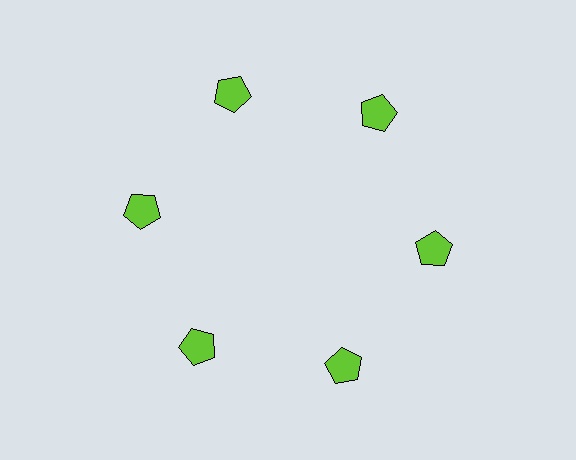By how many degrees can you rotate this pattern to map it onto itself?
The pattern maps onto itself every 60 degrees of rotation.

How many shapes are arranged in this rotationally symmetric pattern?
There are 6 shapes, arranged in 6 groups of 1.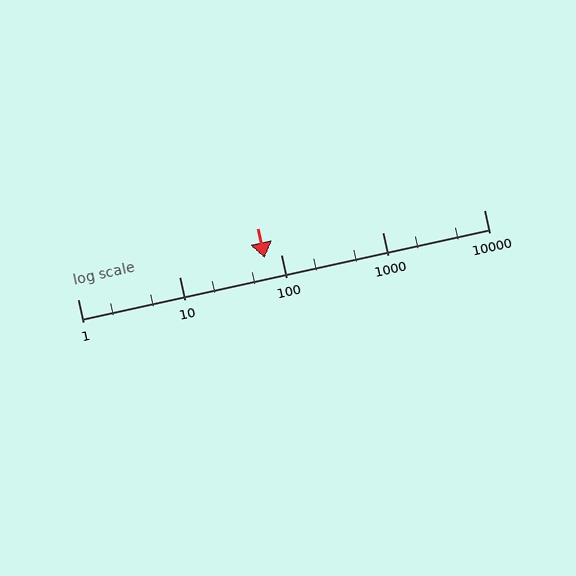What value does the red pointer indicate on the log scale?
The pointer indicates approximately 70.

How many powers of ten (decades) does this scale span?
The scale spans 4 decades, from 1 to 10000.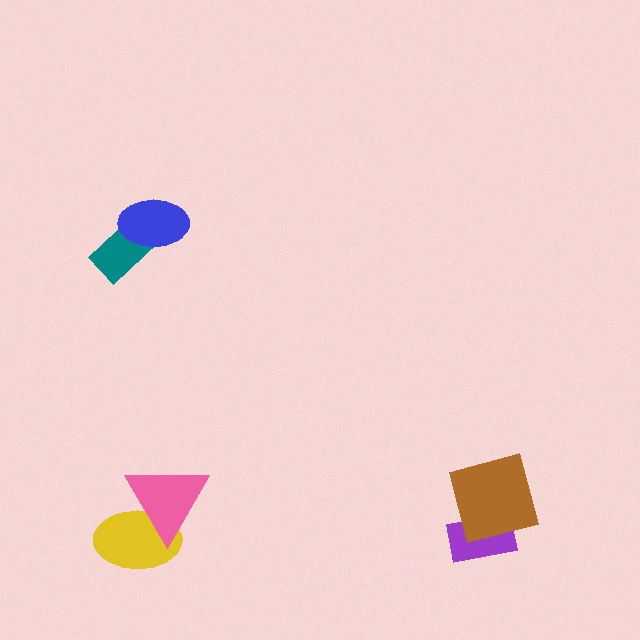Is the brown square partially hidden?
No, no other shape covers it.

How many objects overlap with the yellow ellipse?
1 object overlaps with the yellow ellipse.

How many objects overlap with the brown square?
1 object overlaps with the brown square.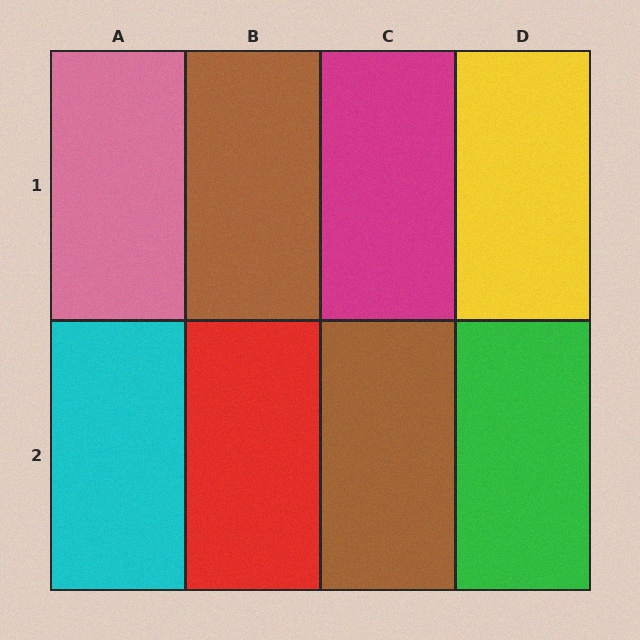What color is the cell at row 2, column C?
Brown.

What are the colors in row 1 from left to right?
Pink, brown, magenta, yellow.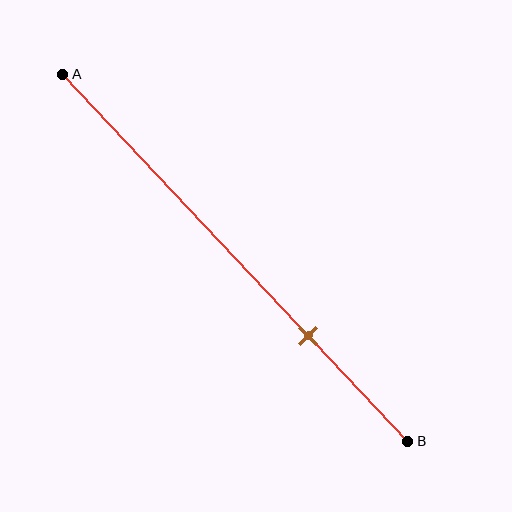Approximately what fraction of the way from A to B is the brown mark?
The brown mark is approximately 70% of the way from A to B.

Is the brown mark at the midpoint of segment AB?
No, the mark is at about 70% from A, not at the 50% midpoint.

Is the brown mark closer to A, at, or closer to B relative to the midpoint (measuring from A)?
The brown mark is closer to point B than the midpoint of segment AB.